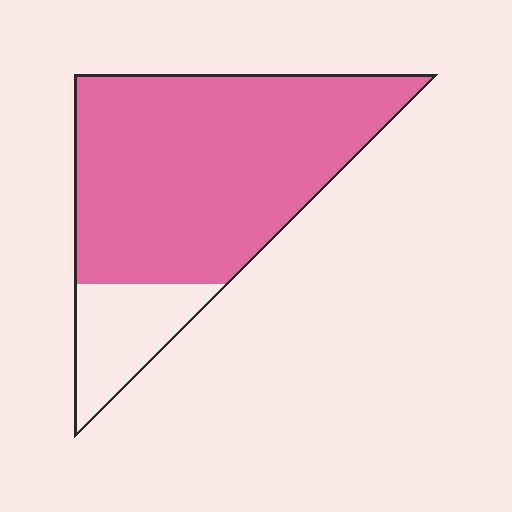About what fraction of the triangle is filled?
About five sixths (5/6).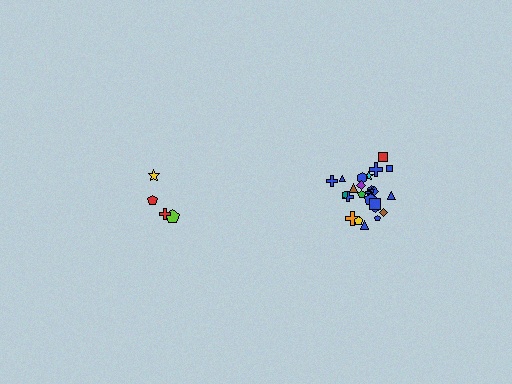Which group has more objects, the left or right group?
The right group.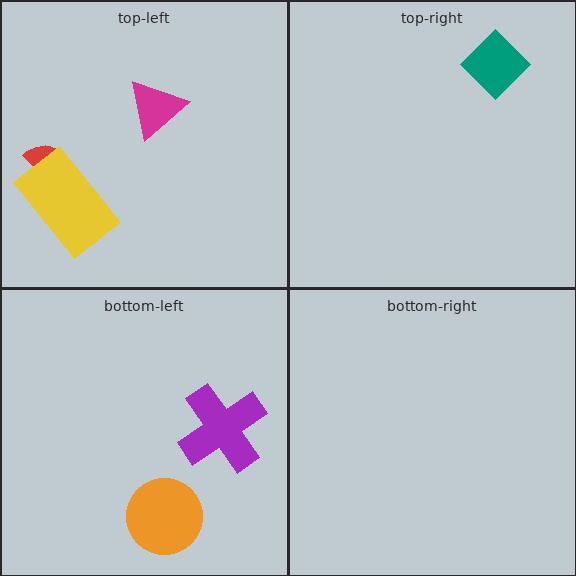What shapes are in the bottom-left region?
The purple cross, the orange circle.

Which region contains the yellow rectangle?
The top-left region.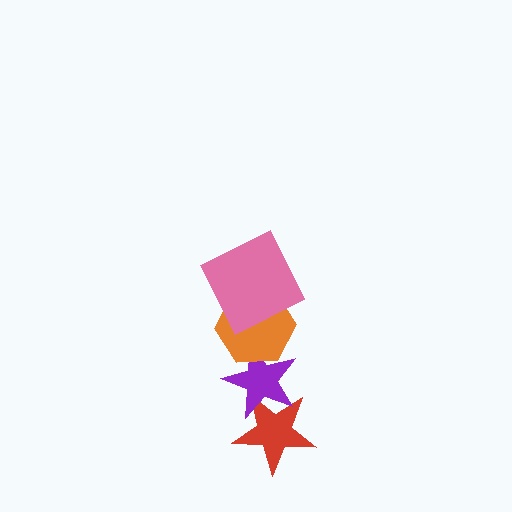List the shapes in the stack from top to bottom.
From top to bottom: the pink square, the orange hexagon, the purple star, the red star.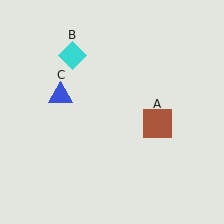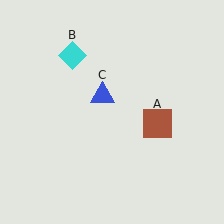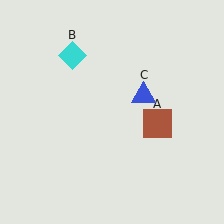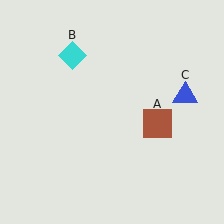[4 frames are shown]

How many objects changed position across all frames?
1 object changed position: blue triangle (object C).